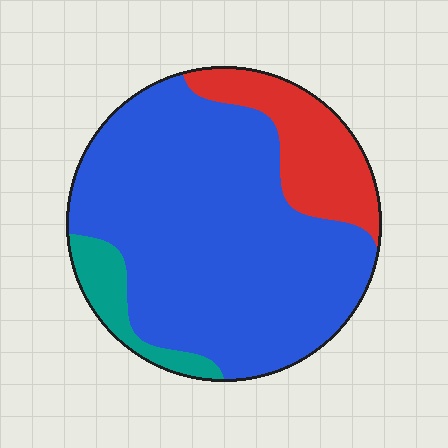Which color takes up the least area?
Teal, at roughly 10%.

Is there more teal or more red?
Red.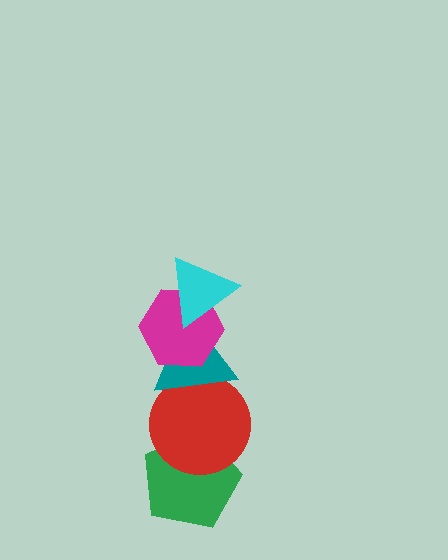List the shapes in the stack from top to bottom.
From top to bottom: the cyan triangle, the magenta hexagon, the teal triangle, the red circle, the green pentagon.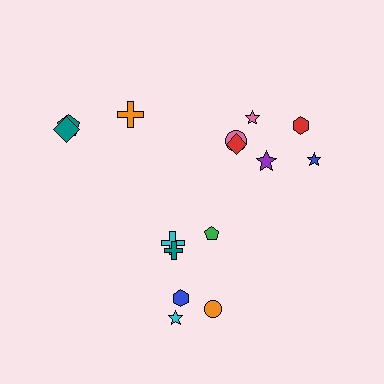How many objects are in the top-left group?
There are 3 objects.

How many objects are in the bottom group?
There are 6 objects.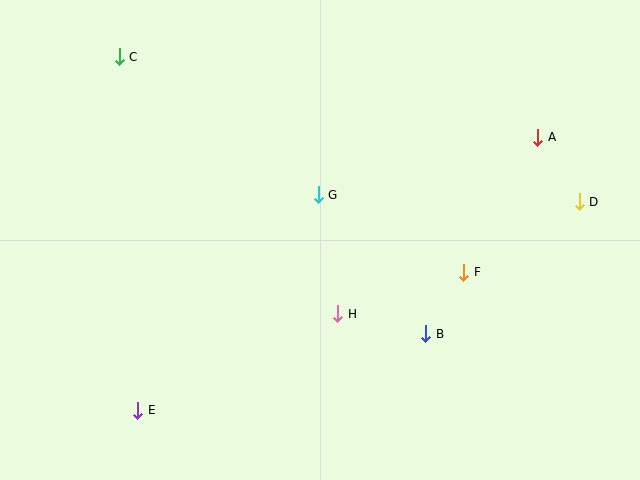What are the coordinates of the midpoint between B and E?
The midpoint between B and E is at (282, 372).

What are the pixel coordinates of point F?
Point F is at (464, 272).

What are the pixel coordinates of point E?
Point E is at (138, 410).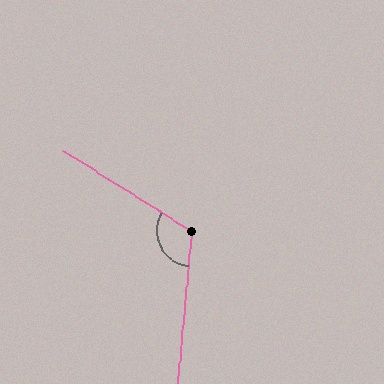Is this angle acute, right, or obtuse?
It is obtuse.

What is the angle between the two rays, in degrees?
Approximately 117 degrees.